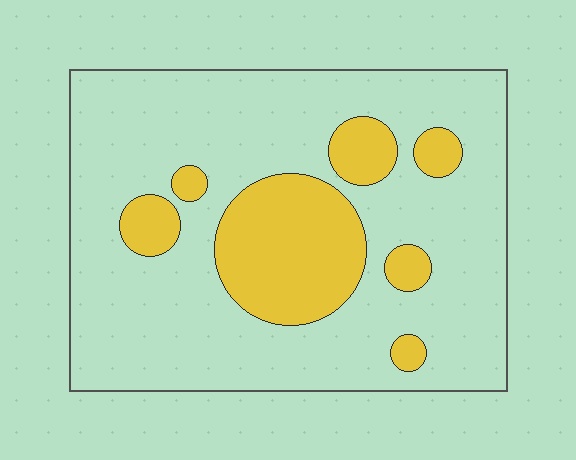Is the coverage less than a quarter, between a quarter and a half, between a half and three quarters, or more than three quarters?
Less than a quarter.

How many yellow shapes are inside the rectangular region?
7.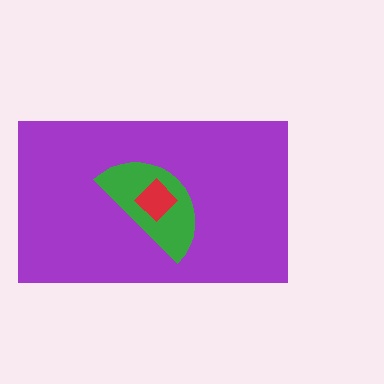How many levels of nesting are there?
3.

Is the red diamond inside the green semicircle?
Yes.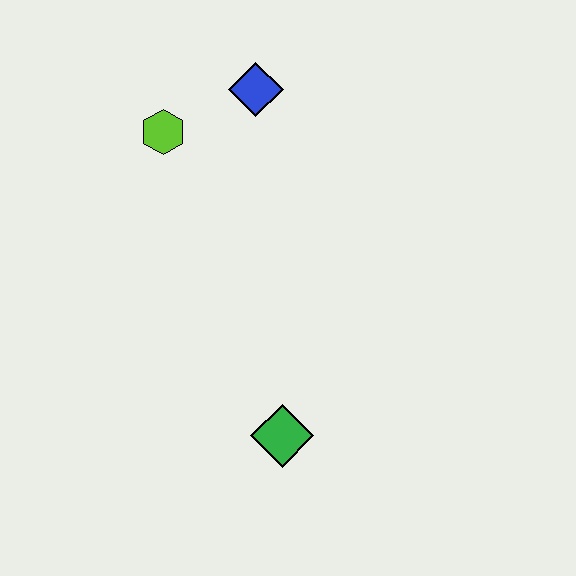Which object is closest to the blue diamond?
The lime hexagon is closest to the blue diamond.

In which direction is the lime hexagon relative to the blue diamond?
The lime hexagon is to the left of the blue diamond.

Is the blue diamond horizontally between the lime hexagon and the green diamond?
Yes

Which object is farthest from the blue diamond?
The green diamond is farthest from the blue diamond.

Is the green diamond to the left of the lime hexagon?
No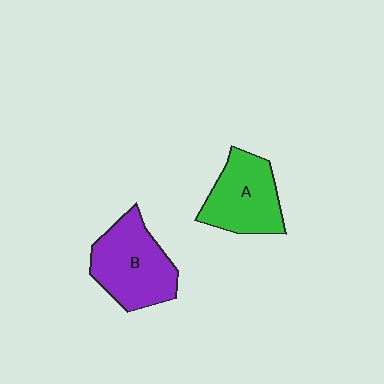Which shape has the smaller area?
Shape A (green).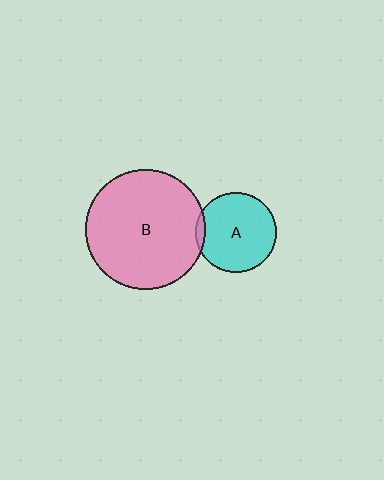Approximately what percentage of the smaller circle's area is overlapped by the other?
Approximately 5%.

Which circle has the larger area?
Circle B (pink).